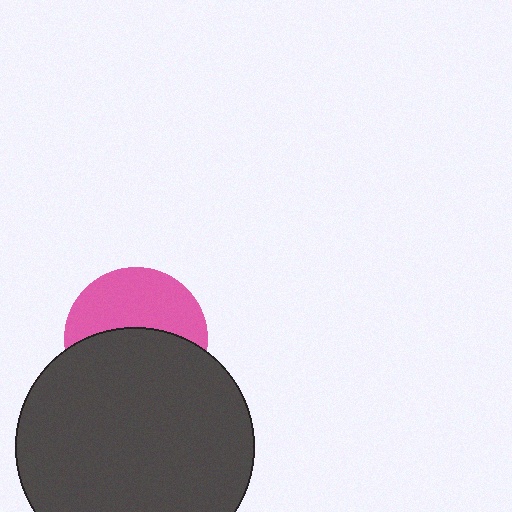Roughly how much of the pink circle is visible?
About half of it is visible (roughly 46%).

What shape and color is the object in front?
The object in front is a dark gray circle.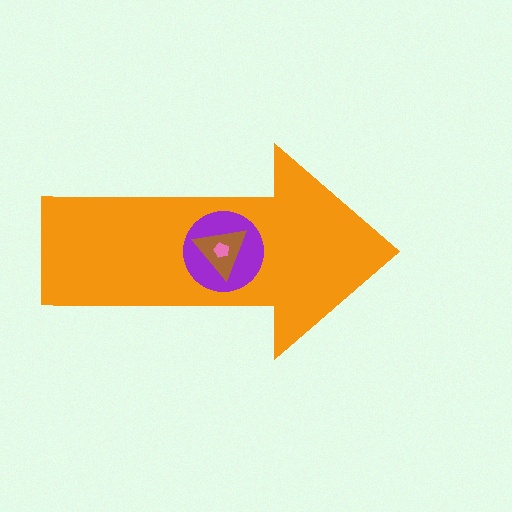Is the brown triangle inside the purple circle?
Yes.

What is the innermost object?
The pink pentagon.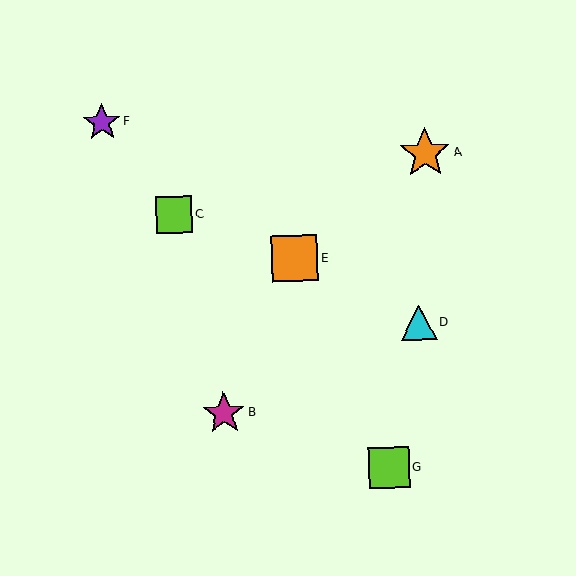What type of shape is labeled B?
Shape B is a magenta star.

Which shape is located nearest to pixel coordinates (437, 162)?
The orange star (labeled A) at (425, 153) is nearest to that location.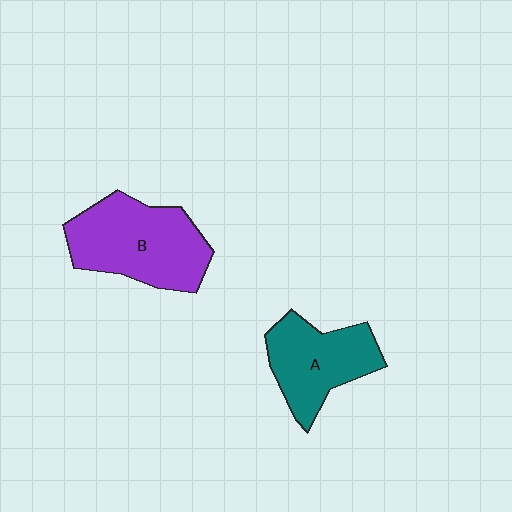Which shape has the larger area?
Shape B (purple).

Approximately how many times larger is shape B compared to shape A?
Approximately 1.3 times.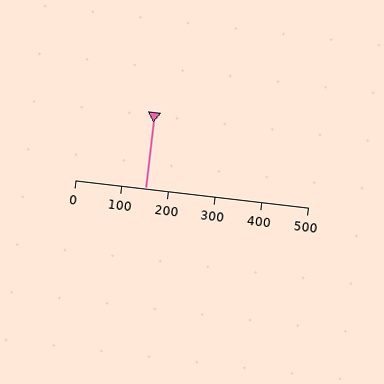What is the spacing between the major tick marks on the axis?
The major ticks are spaced 100 apart.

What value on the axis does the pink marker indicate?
The marker indicates approximately 150.